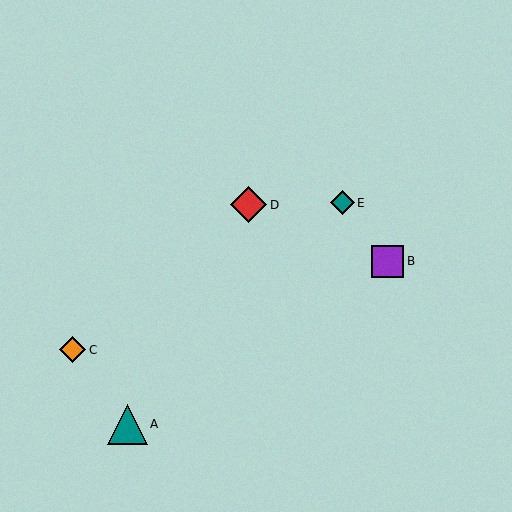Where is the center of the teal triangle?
The center of the teal triangle is at (127, 424).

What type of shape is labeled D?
Shape D is a red diamond.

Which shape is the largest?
The teal triangle (labeled A) is the largest.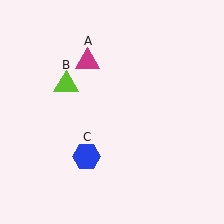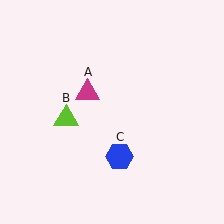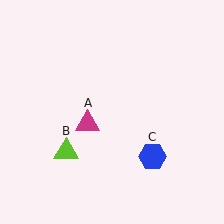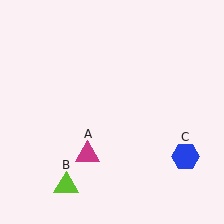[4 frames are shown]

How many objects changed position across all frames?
3 objects changed position: magenta triangle (object A), lime triangle (object B), blue hexagon (object C).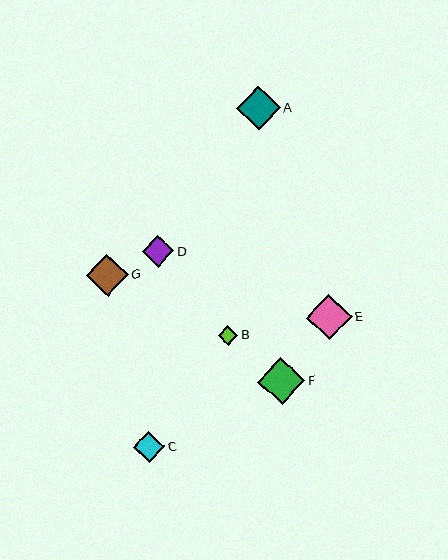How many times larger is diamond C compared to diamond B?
Diamond C is approximately 1.6 times the size of diamond B.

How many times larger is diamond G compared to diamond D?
Diamond G is approximately 1.3 times the size of diamond D.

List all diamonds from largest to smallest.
From largest to smallest: F, E, A, G, D, C, B.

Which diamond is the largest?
Diamond F is the largest with a size of approximately 47 pixels.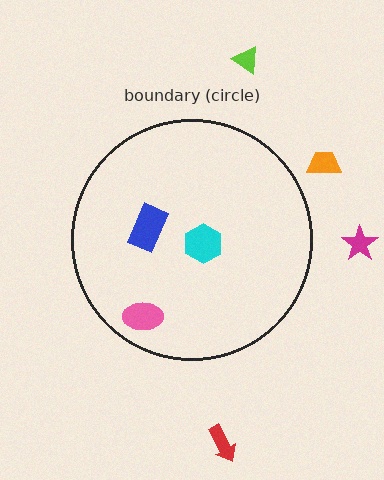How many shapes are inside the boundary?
3 inside, 4 outside.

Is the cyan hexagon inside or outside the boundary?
Inside.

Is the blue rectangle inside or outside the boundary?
Inside.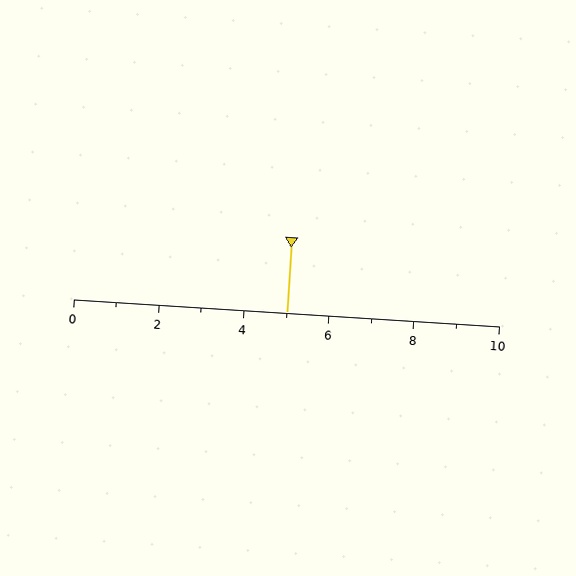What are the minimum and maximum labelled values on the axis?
The axis runs from 0 to 10.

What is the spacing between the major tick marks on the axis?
The major ticks are spaced 2 apart.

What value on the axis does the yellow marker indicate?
The marker indicates approximately 5.